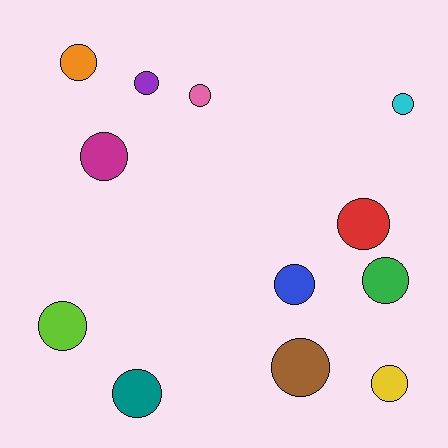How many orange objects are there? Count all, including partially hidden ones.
There is 1 orange object.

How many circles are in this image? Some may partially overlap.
There are 12 circles.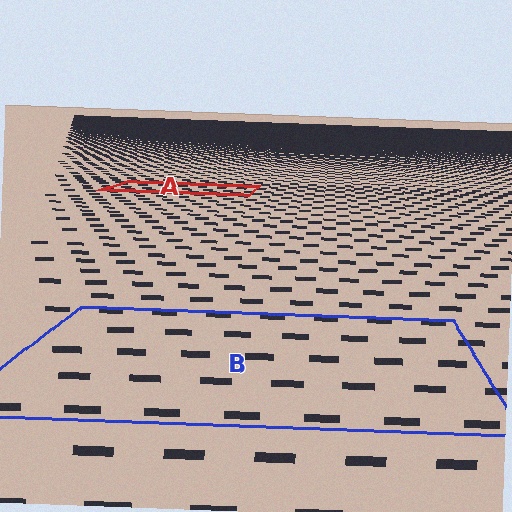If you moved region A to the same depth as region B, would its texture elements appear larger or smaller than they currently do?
They would appear larger. At a closer depth, the same texture elements are projected at a bigger on-screen size.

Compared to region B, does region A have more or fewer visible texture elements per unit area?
Region A has more texture elements per unit area — they are packed more densely because it is farther away.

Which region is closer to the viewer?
Region B is closer. The texture elements there are larger and more spread out.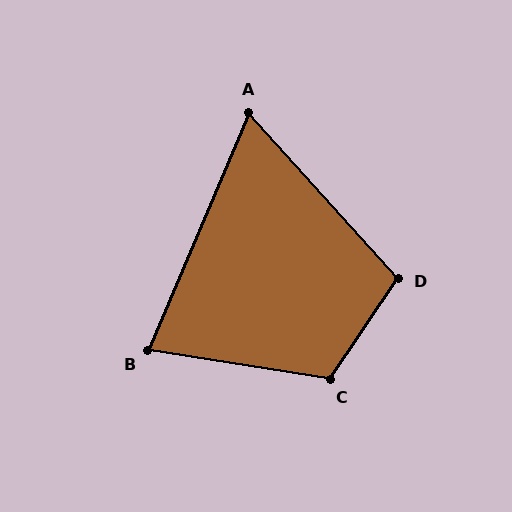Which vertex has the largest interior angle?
C, at approximately 115 degrees.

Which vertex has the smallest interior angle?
A, at approximately 65 degrees.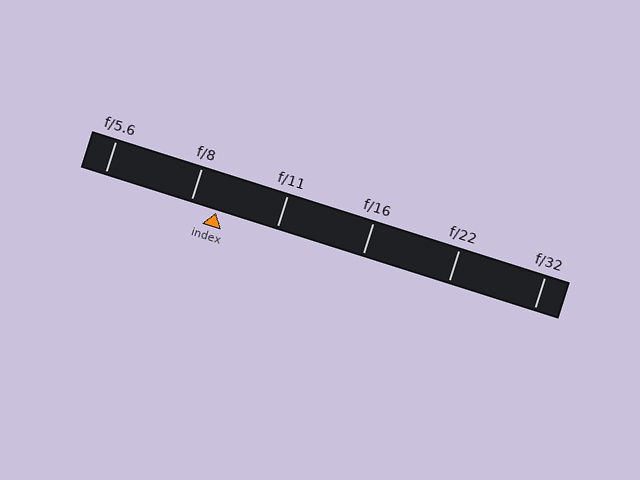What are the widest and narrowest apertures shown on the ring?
The widest aperture shown is f/5.6 and the narrowest is f/32.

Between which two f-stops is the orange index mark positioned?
The index mark is between f/8 and f/11.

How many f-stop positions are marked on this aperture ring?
There are 6 f-stop positions marked.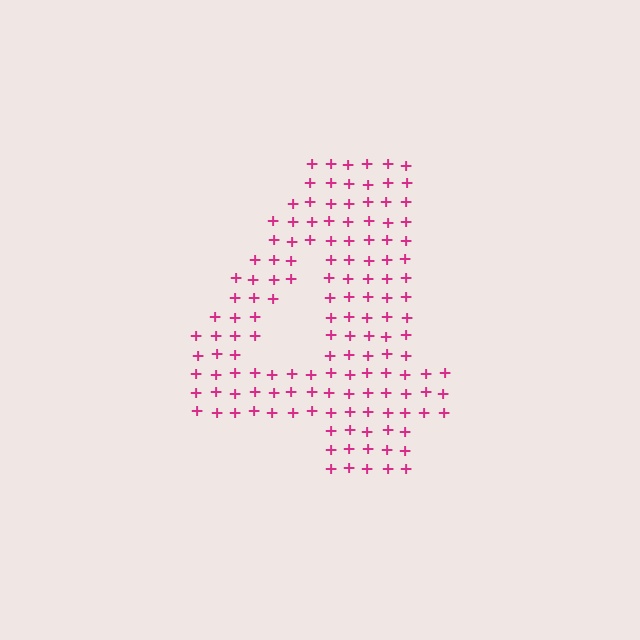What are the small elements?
The small elements are plus signs.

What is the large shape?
The large shape is the digit 4.